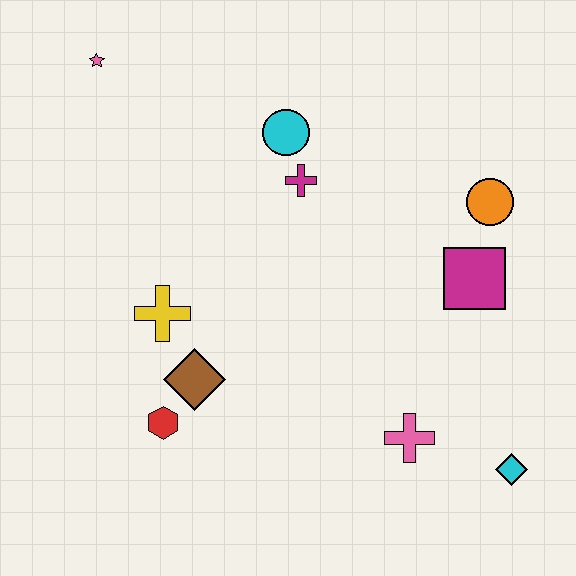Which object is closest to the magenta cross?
The cyan circle is closest to the magenta cross.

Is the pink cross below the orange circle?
Yes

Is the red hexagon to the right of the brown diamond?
No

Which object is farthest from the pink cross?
The pink star is farthest from the pink cross.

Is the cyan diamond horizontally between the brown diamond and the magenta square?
No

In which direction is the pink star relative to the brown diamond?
The pink star is above the brown diamond.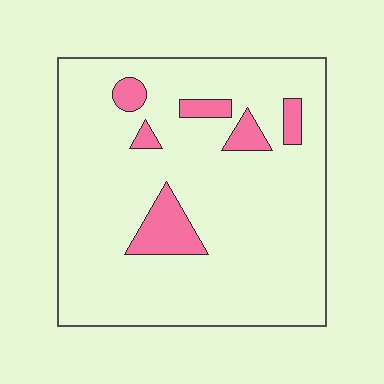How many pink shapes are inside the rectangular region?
6.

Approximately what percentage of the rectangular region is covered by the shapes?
Approximately 10%.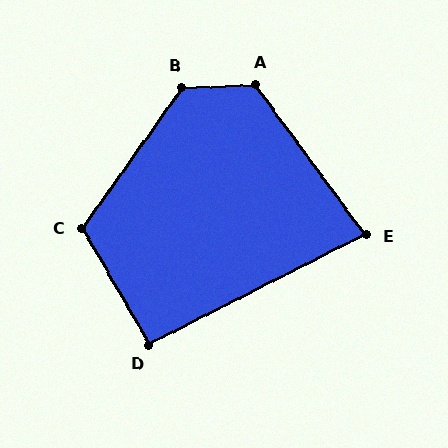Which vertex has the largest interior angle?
B, at approximately 128 degrees.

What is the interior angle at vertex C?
Approximately 115 degrees (obtuse).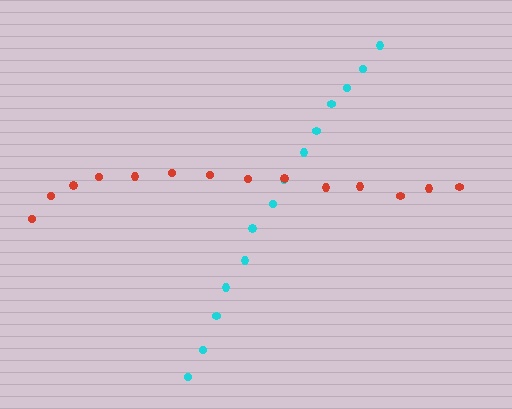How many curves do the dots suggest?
There are 2 distinct paths.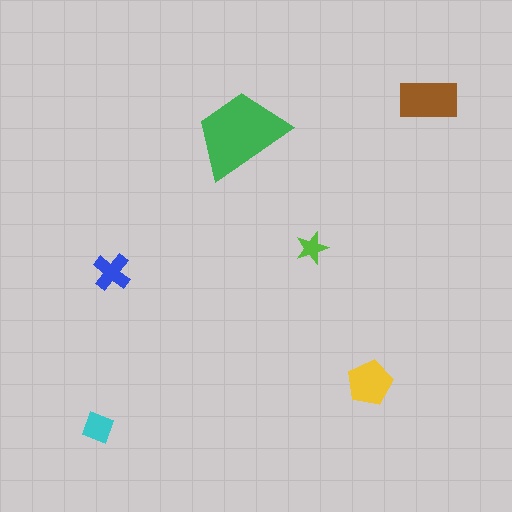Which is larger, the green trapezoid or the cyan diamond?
The green trapezoid.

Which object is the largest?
The green trapezoid.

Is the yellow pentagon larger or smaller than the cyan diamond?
Larger.